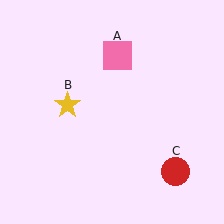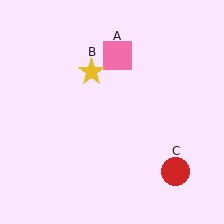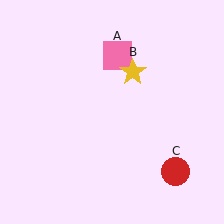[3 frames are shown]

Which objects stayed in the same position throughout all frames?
Pink square (object A) and red circle (object C) remained stationary.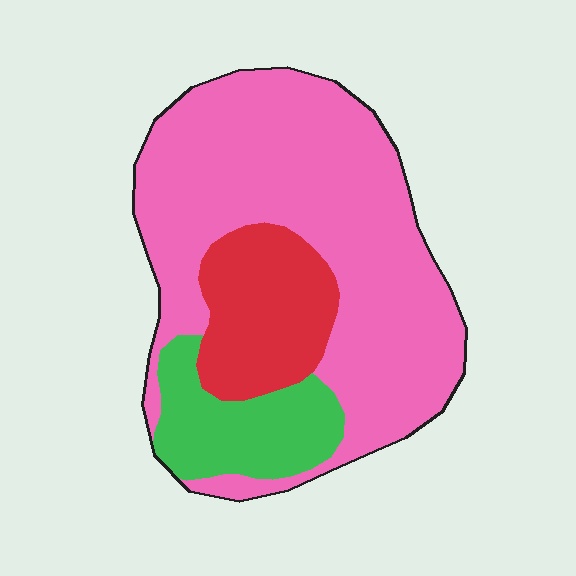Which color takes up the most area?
Pink, at roughly 65%.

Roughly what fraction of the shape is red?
Red takes up between a sixth and a third of the shape.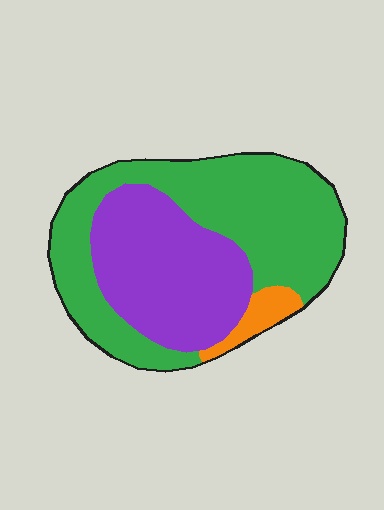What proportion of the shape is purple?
Purple takes up about three eighths (3/8) of the shape.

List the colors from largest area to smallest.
From largest to smallest: green, purple, orange.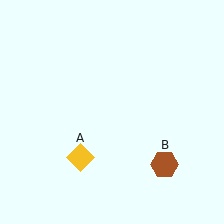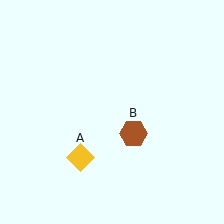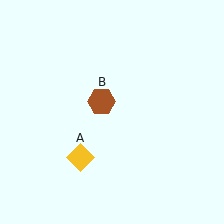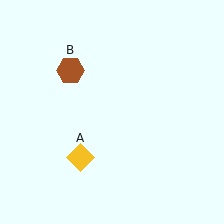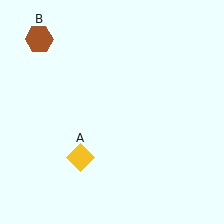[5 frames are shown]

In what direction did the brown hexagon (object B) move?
The brown hexagon (object B) moved up and to the left.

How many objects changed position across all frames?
1 object changed position: brown hexagon (object B).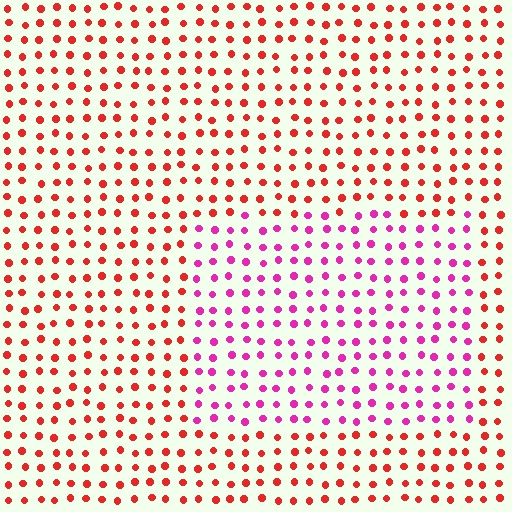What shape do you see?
I see a rectangle.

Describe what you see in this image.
The image is filled with small red elements in a uniform arrangement. A rectangle-shaped region is visible where the elements are tinted to a slightly different hue, forming a subtle color boundary.